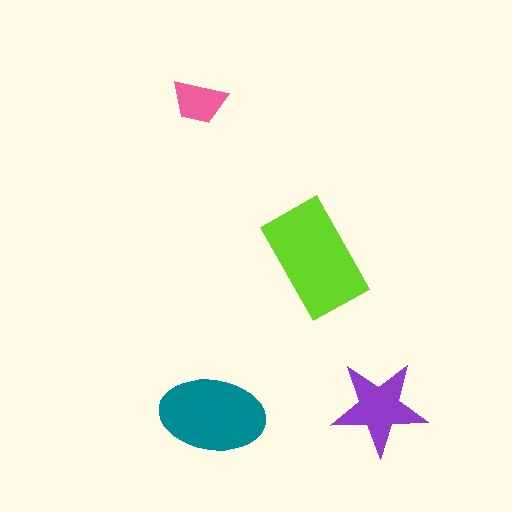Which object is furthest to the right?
The purple star is rightmost.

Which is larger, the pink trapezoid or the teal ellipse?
The teal ellipse.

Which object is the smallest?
The pink trapezoid.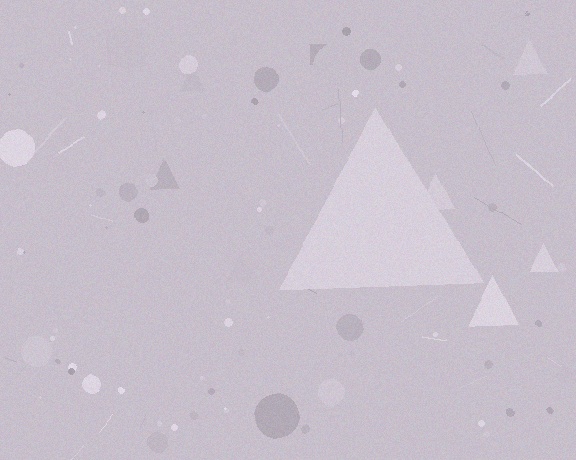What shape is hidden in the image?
A triangle is hidden in the image.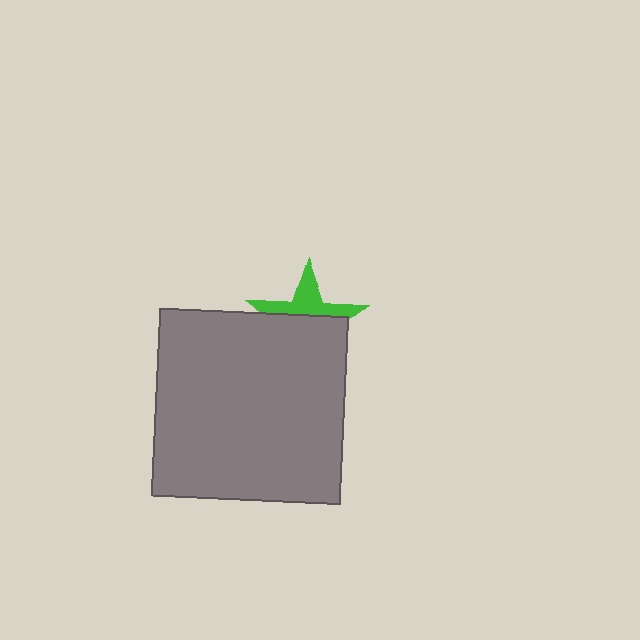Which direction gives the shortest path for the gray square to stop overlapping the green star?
Moving down gives the shortest separation.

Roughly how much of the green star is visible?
A small part of it is visible (roughly 40%).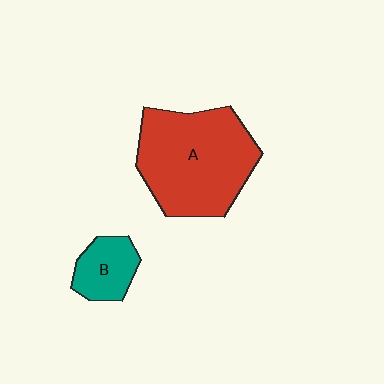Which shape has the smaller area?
Shape B (teal).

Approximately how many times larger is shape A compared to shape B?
Approximately 3.1 times.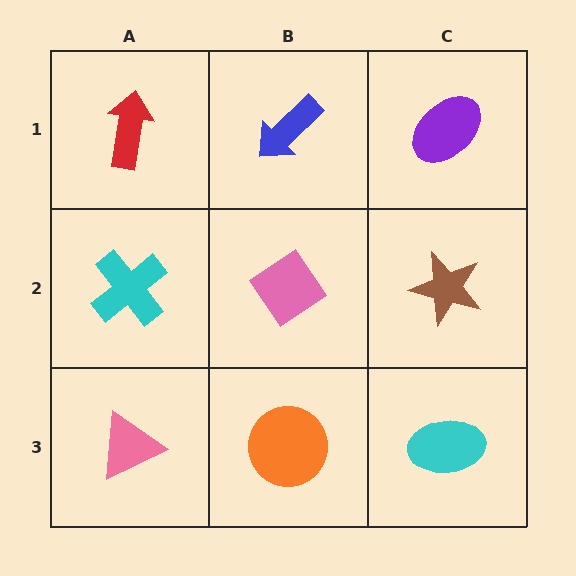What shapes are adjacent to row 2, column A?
A red arrow (row 1, column A), a pink triangle (row 3, column A), a pink diamond (row 2, column B).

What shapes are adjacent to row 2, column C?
A purple ellipse (row 1, column C), a cyan ellipse (row 3, column C), a pink diamond (row 2, column B).